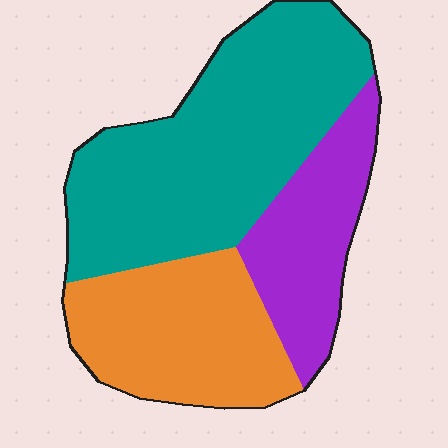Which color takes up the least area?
Purple, at roughly 20%.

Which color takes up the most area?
Teal, at roughly 50%.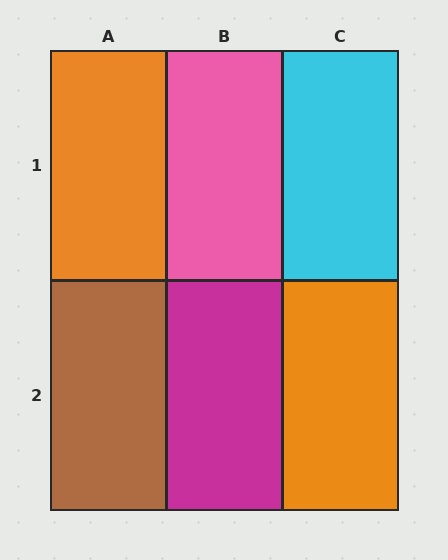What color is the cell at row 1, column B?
Pink.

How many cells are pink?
1 cell is pink.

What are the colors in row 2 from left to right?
Brown, magenta, orange.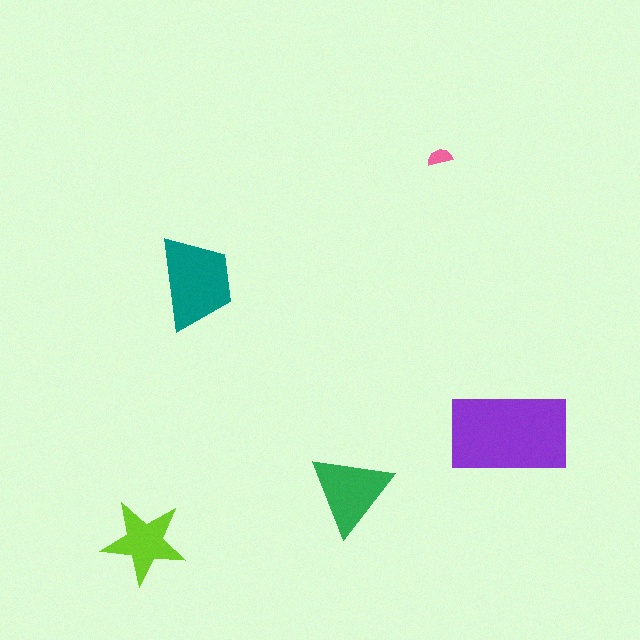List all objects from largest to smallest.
The purple rectangle, the teal trapezoid, the green triangle, the lime star, the pink semicircle.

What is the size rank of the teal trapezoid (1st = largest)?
2nd.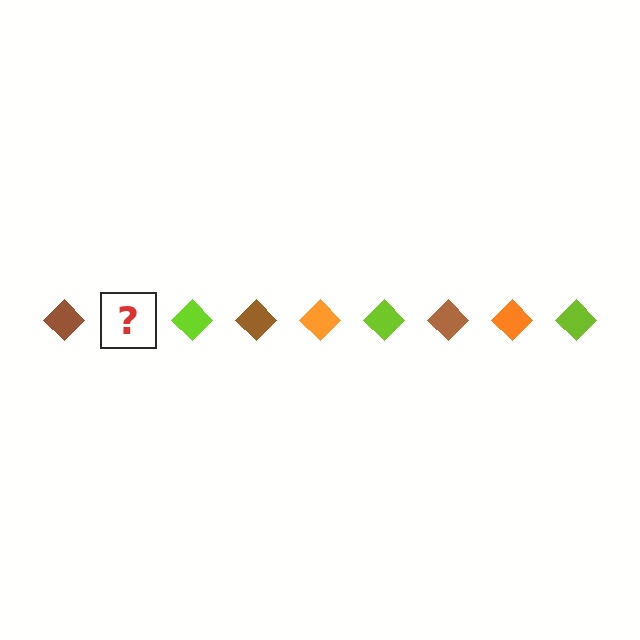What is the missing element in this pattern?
The missing element is an orange diamond.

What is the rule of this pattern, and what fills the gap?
The rule is that the pattern cycles through brown, orange, lime diamonds. The gap should be filled with an orange diamond.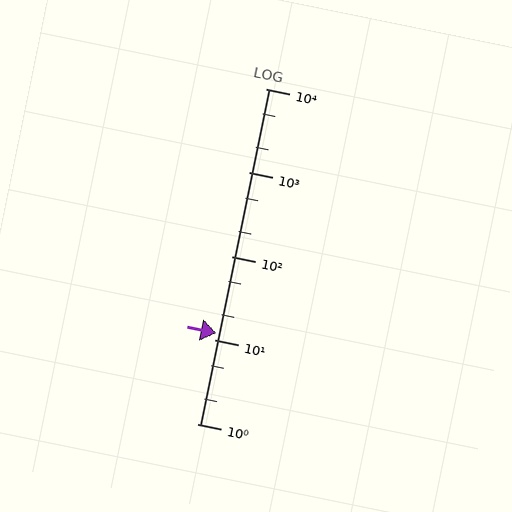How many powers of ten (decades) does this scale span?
The scale spans 4 decades, from 1 to 10000.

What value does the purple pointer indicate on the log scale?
The pointer indicates approximately 12.